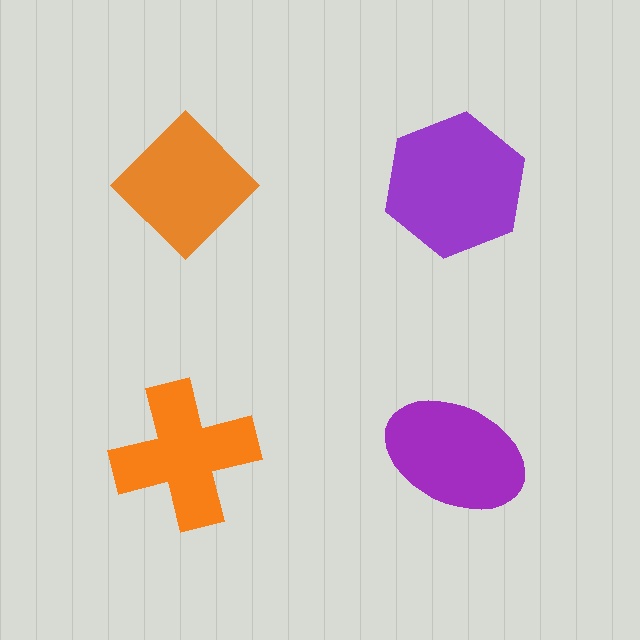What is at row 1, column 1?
An orange diamond.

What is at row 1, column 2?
A purple hexagon.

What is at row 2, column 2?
A purple ellipse.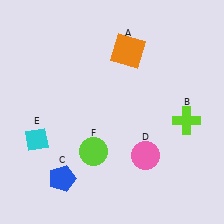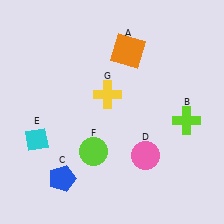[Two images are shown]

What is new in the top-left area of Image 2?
A yellow cross (G) was added in the top-left area of Image 2.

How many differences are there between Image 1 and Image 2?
There is 1 difference between the two images.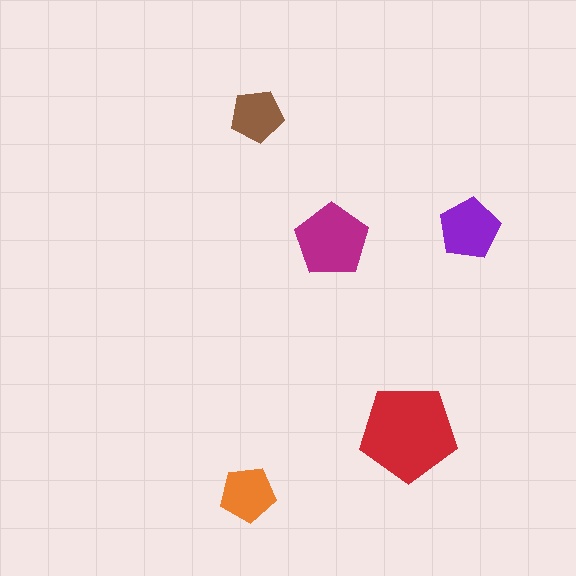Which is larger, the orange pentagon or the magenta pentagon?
The magenta one.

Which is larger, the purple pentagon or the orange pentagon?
The purple one.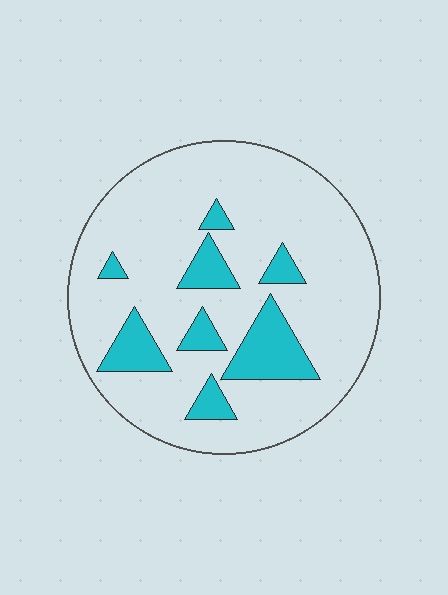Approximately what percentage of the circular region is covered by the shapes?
Approximately 15%.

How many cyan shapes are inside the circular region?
8.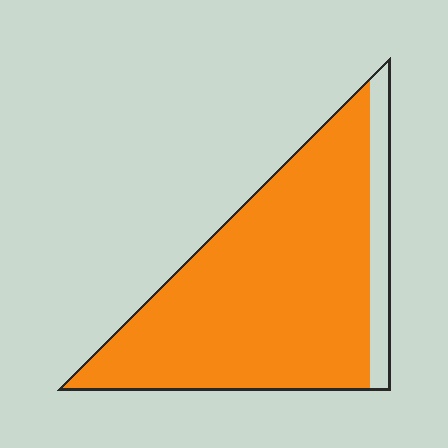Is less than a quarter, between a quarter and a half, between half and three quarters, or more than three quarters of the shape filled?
More than three quarters.